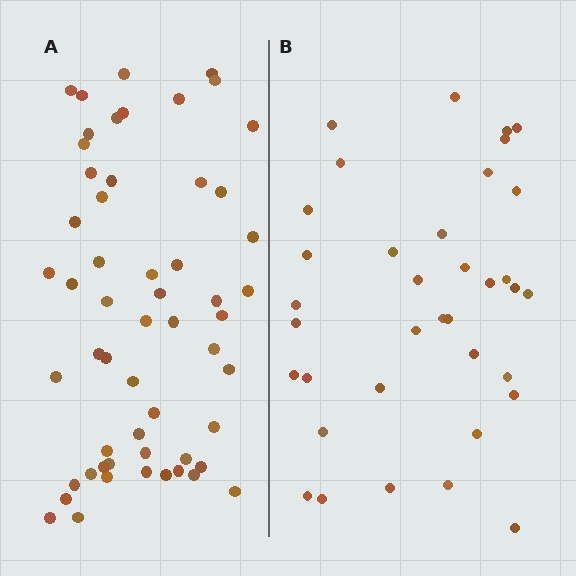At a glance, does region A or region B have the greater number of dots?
Region A (the left region) has more dots.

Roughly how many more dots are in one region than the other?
Region A has approximately 20 more dots than region B.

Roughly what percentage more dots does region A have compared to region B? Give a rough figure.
About 55% more.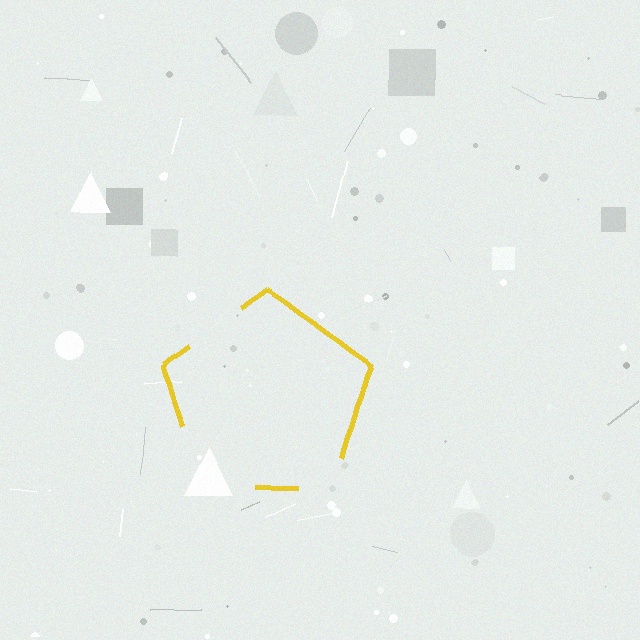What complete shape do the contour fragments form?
The contour fragments form a pentagon.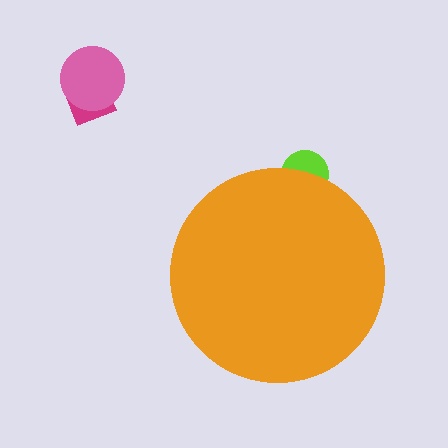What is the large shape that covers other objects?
An orange circle.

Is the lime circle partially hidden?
Yes, the lime circle is partially hidden behind the orange circle.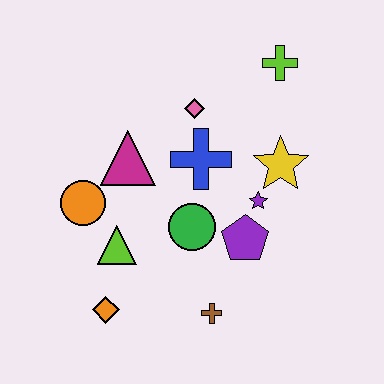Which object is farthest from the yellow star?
The orange diamond is farthest from the yellow star.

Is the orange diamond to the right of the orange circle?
Yes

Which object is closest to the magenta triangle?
The orange circle is closest to the magenta triangle.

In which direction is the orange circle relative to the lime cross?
The orange circle is to the left of the lime cross.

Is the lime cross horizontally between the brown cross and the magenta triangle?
No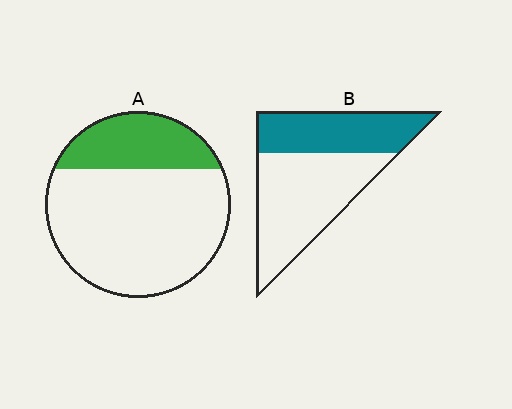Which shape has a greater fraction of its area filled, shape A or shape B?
Shape B.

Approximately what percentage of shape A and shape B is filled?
A is approximately 25% and B is approximately 40%.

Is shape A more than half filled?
No.